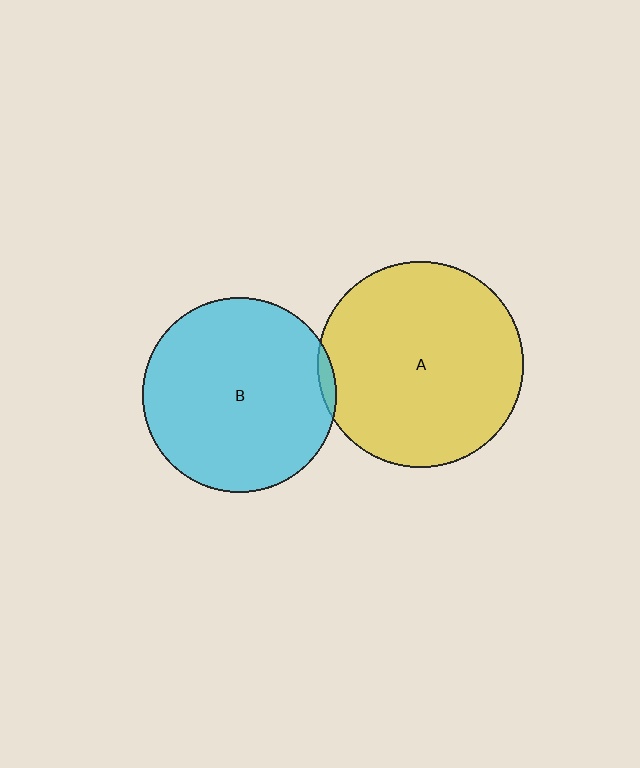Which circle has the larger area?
Circle A (yellow).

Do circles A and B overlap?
Yes.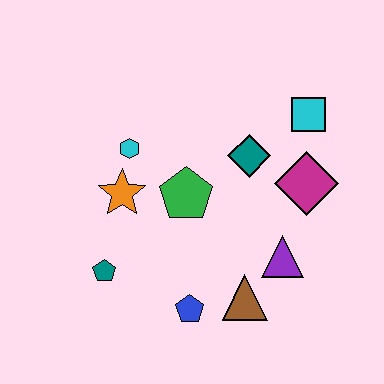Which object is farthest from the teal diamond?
The teal pentagon is farthest from the teal diamond.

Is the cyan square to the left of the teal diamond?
No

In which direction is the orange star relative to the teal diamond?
The orange star is to the left of the teal diamond.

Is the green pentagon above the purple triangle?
Yes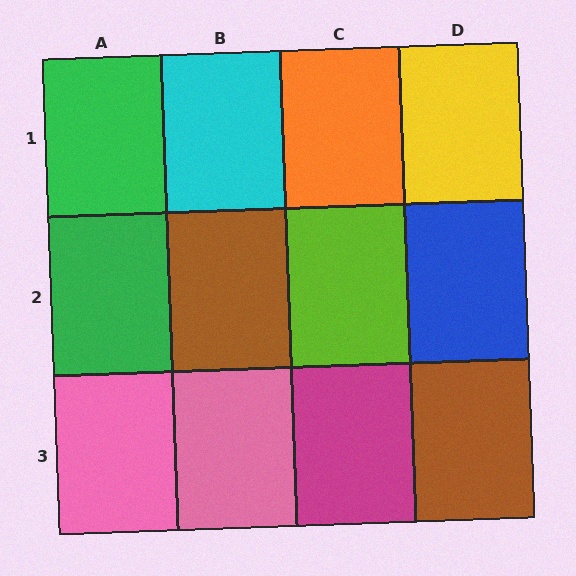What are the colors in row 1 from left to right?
Green, cyan, orange, yellow.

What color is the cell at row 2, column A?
Green.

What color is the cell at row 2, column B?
Brown.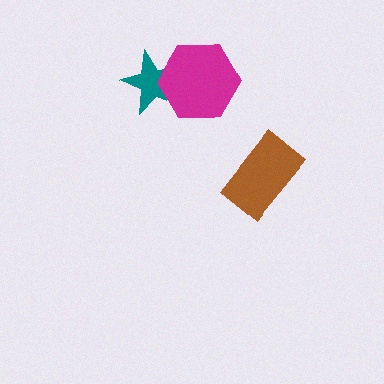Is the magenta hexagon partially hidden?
No, no other shape covers it.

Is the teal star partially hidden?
Yes, it is partially covered by another shape.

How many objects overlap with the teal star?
1 object overlaps with the teal star.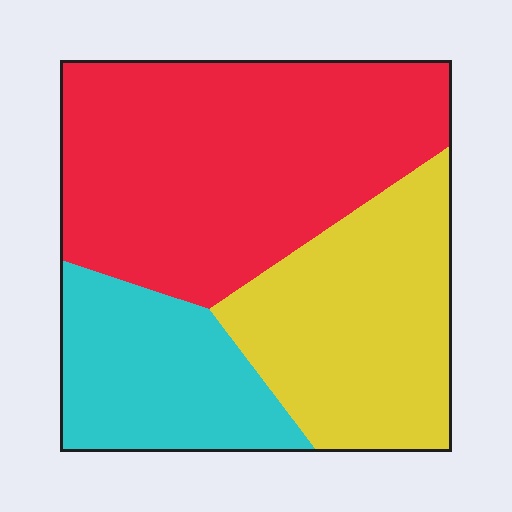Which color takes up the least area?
Cyan, at roughly 20%.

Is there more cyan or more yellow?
Yellow.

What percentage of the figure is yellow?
Yellow takes up about one third (1/3) of the figure.